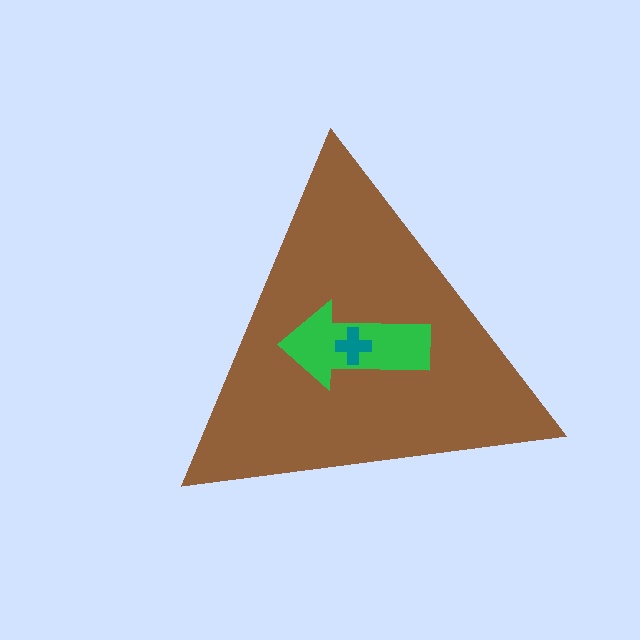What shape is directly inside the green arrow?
The teal cross.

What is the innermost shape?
The teal cross.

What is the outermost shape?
The brown triangle.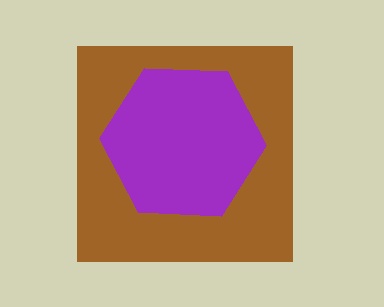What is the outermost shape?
The brown square.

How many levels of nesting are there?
2.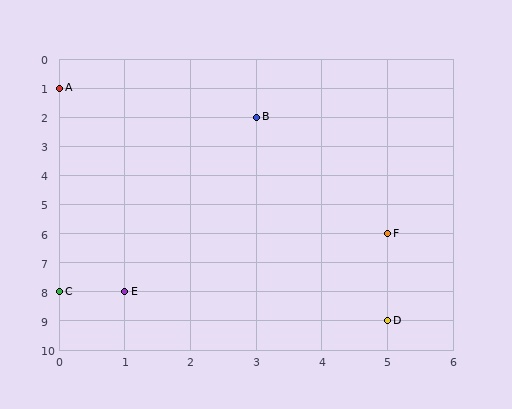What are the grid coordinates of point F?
Point F is at grid coordinates (5, 6).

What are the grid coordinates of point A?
Point A is at grid coordinates (0, 1).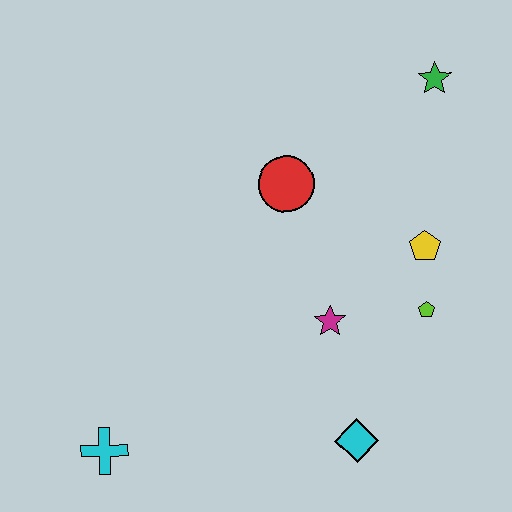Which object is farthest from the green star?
The cyan cross is farthest from the green star.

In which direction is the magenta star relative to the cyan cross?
The magenta star is to the right of the cyan cross.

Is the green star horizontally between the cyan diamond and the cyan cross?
No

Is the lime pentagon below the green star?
Yes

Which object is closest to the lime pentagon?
The yellow pentagon is closest to the lime pentagon.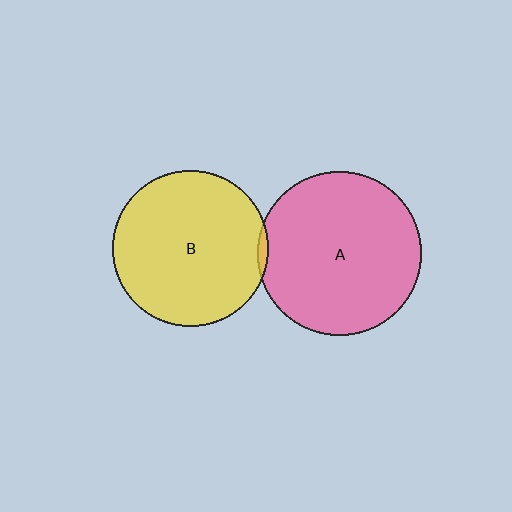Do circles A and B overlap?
Yes.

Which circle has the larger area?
Circle A (pink).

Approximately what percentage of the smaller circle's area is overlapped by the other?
Approximately 5%.